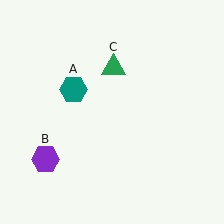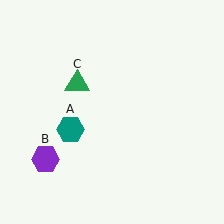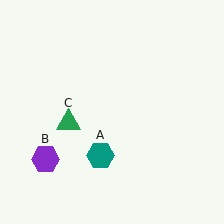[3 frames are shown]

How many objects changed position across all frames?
2 objects changed position: teal hexagon (object A), green triangle (object C).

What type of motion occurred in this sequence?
The teal hexagon (object A), green triangle (object C) rotated counterclockwise around the center of the scene.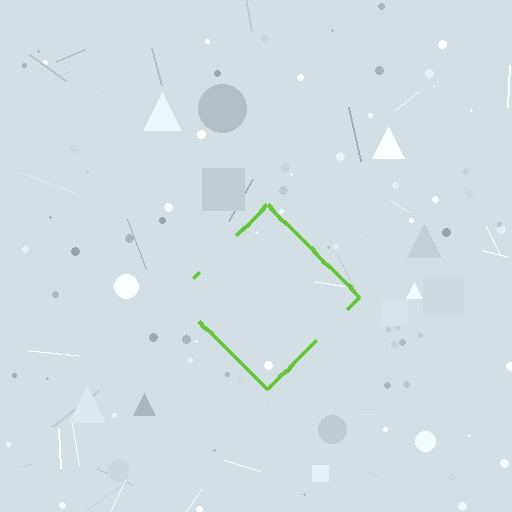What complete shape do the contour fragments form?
The contour fragments form a diamond.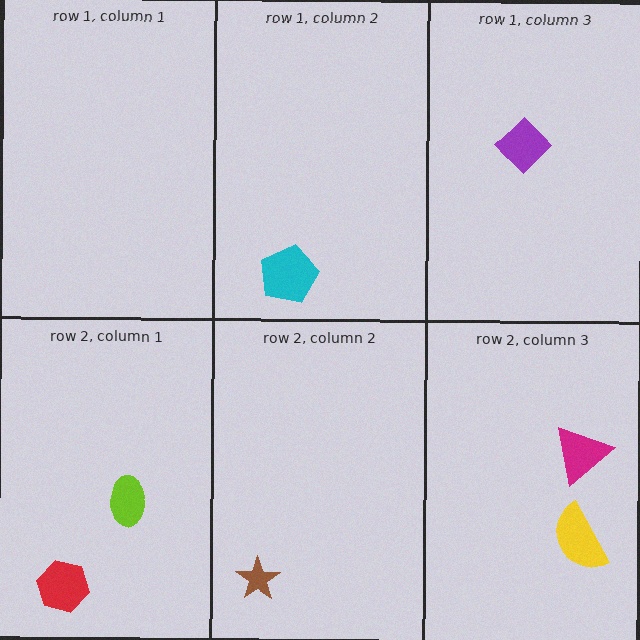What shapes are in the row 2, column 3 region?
The magenta triangle, the yellow semicircle.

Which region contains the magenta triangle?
The row 2, column 3 region.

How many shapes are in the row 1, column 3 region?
1.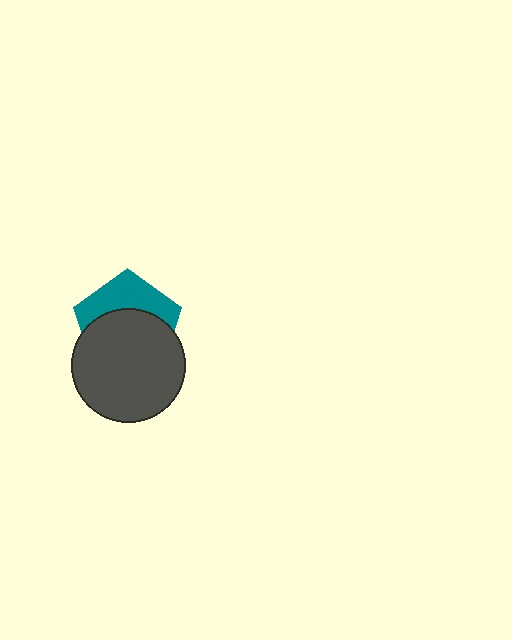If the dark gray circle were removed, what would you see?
You would see the complete teal pentagon.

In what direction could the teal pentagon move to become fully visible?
The teal pentagon could move up. That would shift it out from behind the dark gray circle entirely.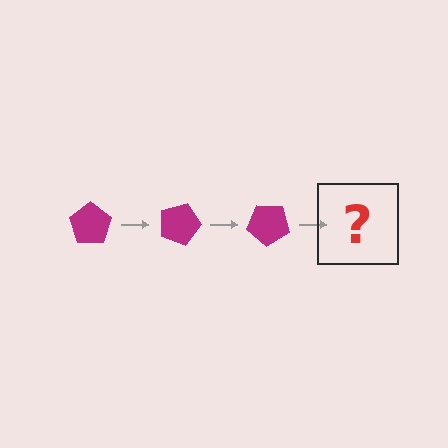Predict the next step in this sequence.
The next step is a magenta pentagon rotated 60 degrees.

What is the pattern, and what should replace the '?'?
The pattern is that the pentagon rotates 20 degrees each step. The '?' should be a magenta pentagon rotated 60 degrees.